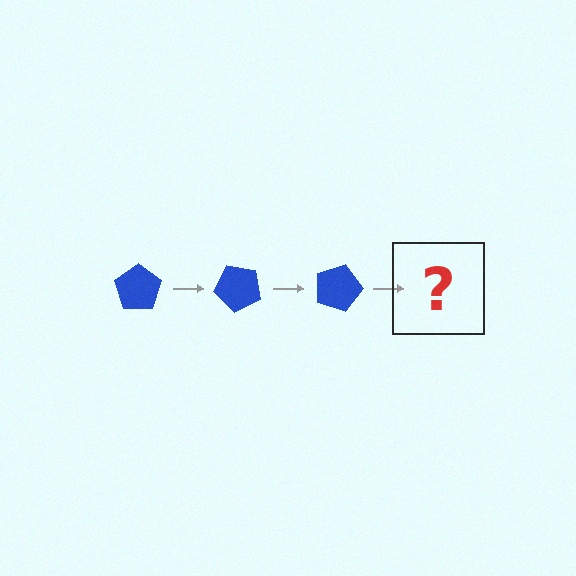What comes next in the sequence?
The next element should be a blue pentagon rotated 135 degrees.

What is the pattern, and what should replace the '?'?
The pattern is that the pentagon rotates 45 degrees each step. The '?' should be a blue pentagon rotated 135 degrees.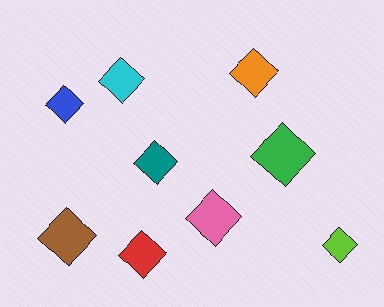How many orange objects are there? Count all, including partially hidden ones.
There is 1 orange object.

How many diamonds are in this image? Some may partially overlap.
There are 9 diamonds.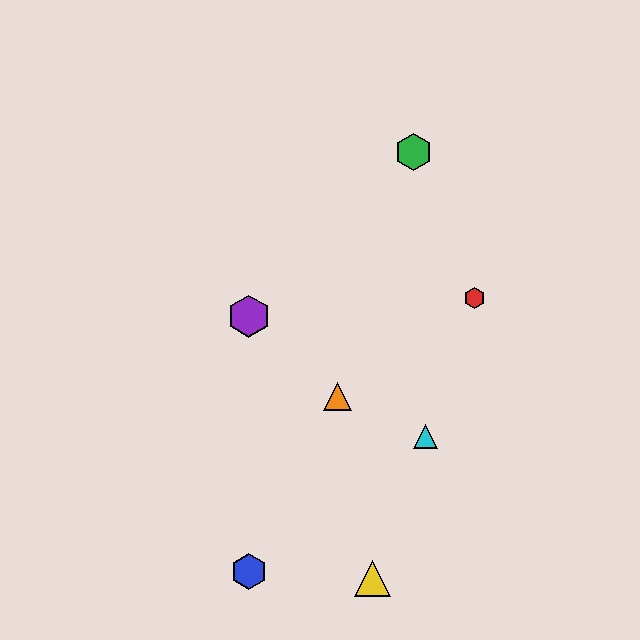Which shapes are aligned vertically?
The blue hexagon, the purple hexagon are aligned vertically.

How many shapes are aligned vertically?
2 shapes (the blue hexagon, the purple hexagon) are aligned vertically.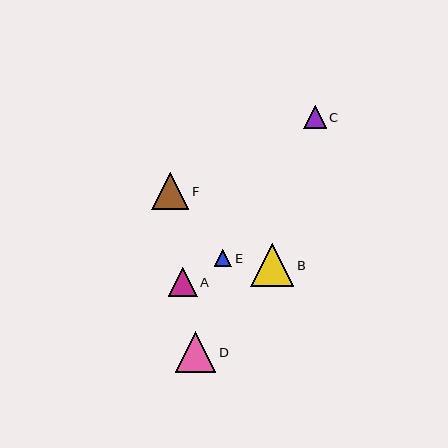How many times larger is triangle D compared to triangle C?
Triangle D is approximately 1.8 times the size of triangle C.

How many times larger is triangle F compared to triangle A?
Triangle F is approximately 1.3 times the size of triangle A.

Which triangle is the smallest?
Triangle E is the smallest with a size of approximately 17 pixels.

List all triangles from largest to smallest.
From largest to smallest: B, D, F, A, C, E.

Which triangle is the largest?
Triangle B is the largest with a size of approximately 43 pixels.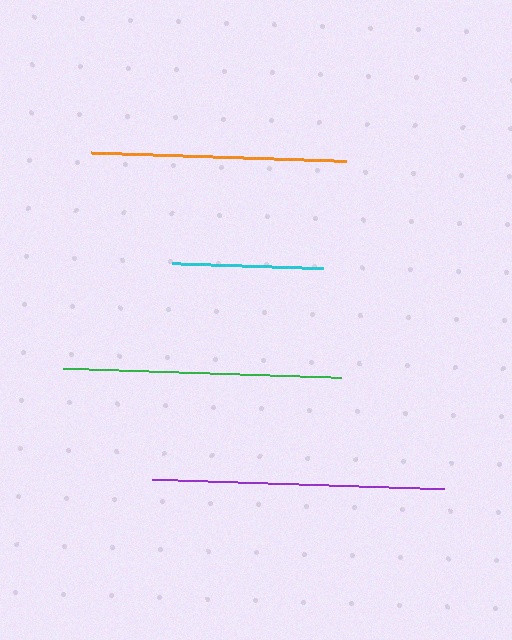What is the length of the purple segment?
The purple segment is approximately 291 pixels long.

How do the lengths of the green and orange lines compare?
The green and orange lines are approximately the same length.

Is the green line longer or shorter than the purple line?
The purple line is longer than the green line.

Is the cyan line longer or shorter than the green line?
The green line is longer than the cyan line.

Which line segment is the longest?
The purple line is the longest at approximately 291 pixels.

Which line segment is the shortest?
The cyan line is the shortest at approximately 151 pixels.